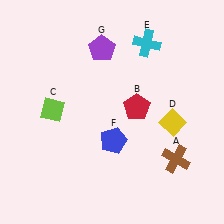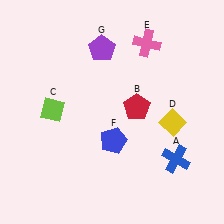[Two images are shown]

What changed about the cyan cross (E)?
In Image 1, E is cyan. In Image 2, it changed to pink.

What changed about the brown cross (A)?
In Image 1, A is brown. In Image 2, it changed to blue.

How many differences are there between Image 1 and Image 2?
There are 2 differences between the two images.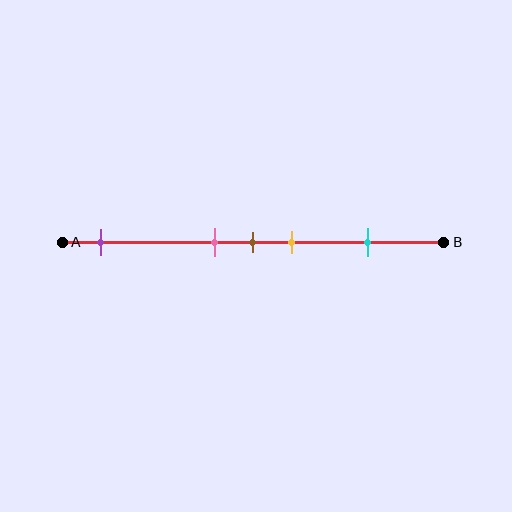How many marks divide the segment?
There are 5 marks dividing the segment.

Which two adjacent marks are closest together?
The pink and brown marks are the closest adjacent pair.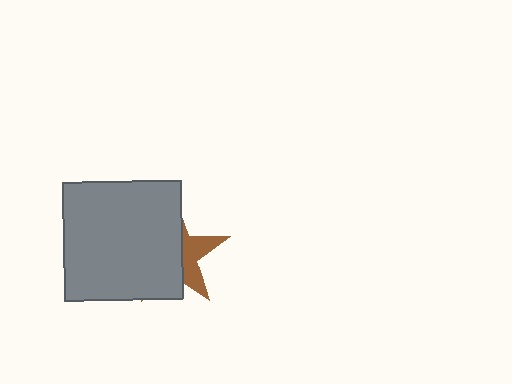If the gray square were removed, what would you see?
You would see the complete brown star.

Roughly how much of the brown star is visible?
A small part of it is visible (roughly 36%).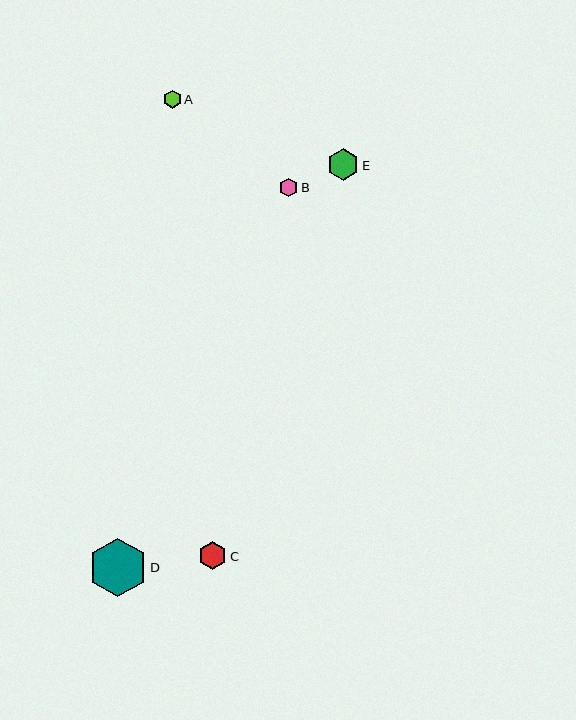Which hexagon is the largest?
Hexagon D is the largest with a size of approximately 59 pixels.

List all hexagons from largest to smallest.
From largest to smallest: D, E, C, B, A.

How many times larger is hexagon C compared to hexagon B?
Hexagon C is approximately 1.5 times the size of hexagon B.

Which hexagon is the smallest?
Hexagon A is the smallest with a size of approximately 18 pixels.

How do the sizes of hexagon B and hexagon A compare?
Hexagon B and hexagon A are approximately the same size.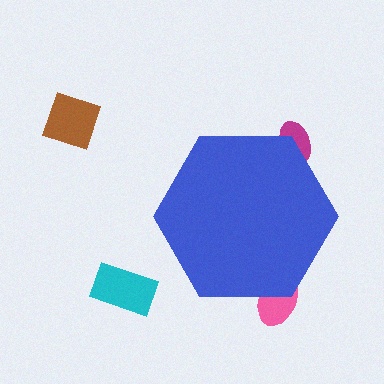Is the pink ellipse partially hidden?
Yes, the pink ellipse is partially hidden behind the blue hexagon.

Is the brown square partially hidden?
No, the brown square is fully visible.